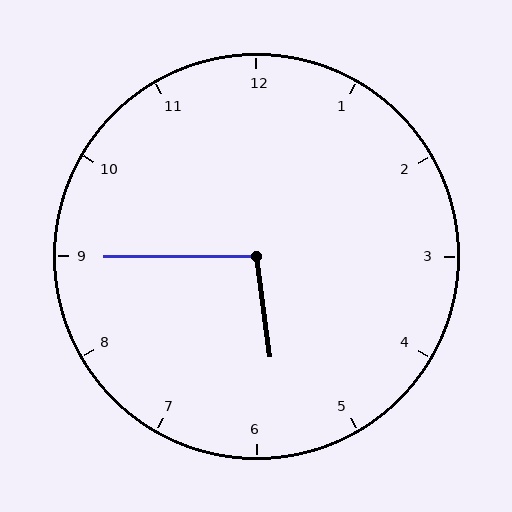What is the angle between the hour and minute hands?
Approximately 98 degrees.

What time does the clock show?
5:45.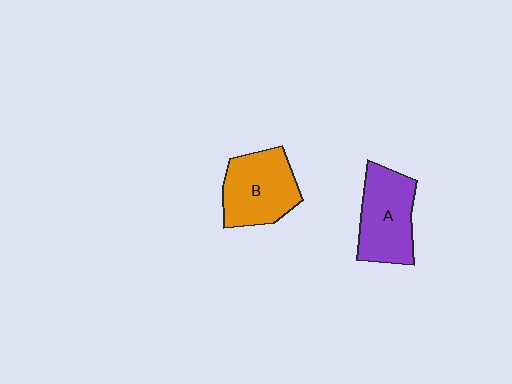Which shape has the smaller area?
Shape A (purple).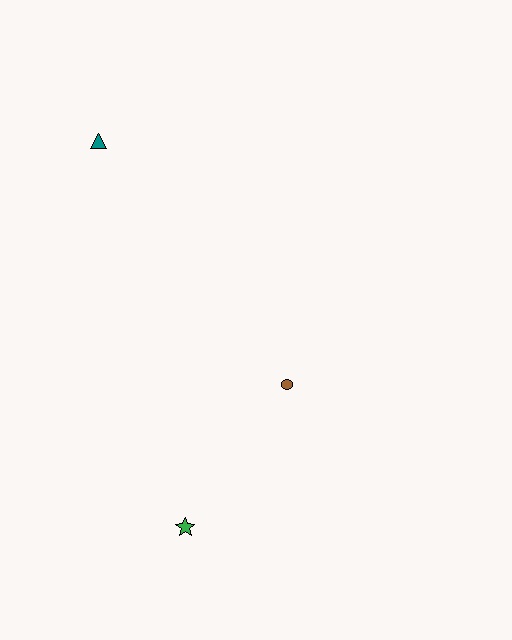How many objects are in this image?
There are 3 objects.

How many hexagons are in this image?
There are no hexagons.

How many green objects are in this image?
There is 1 green object.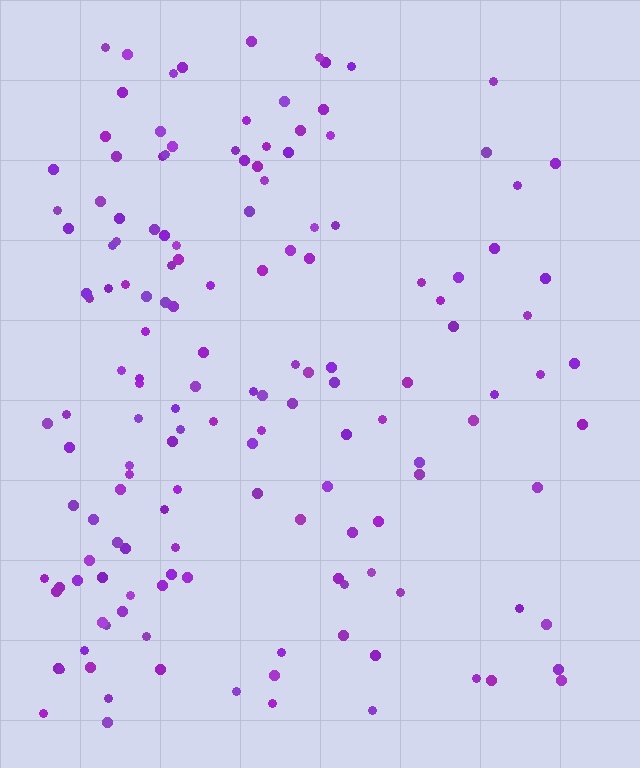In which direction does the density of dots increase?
From right to left, with the left side densest.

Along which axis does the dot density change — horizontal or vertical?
Horizontal.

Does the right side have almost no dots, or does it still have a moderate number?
Still a moderate number, just noticeably fewer than the left.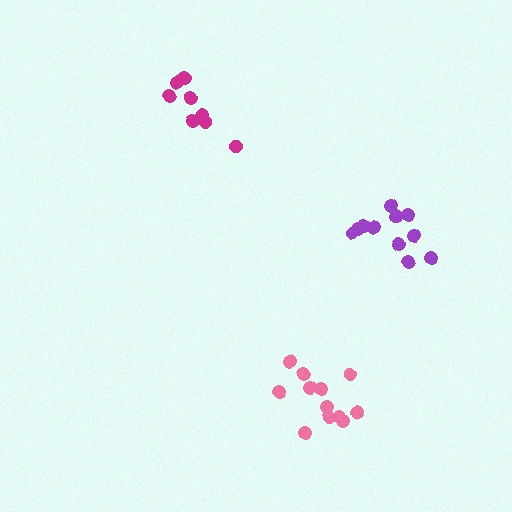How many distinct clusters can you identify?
There are 3 distinct clusters.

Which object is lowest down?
The pink cluster is bottommost.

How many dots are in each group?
Group 1: 8 dots, Group 2: 11 dots, Group 3: 12 dots (31 total).